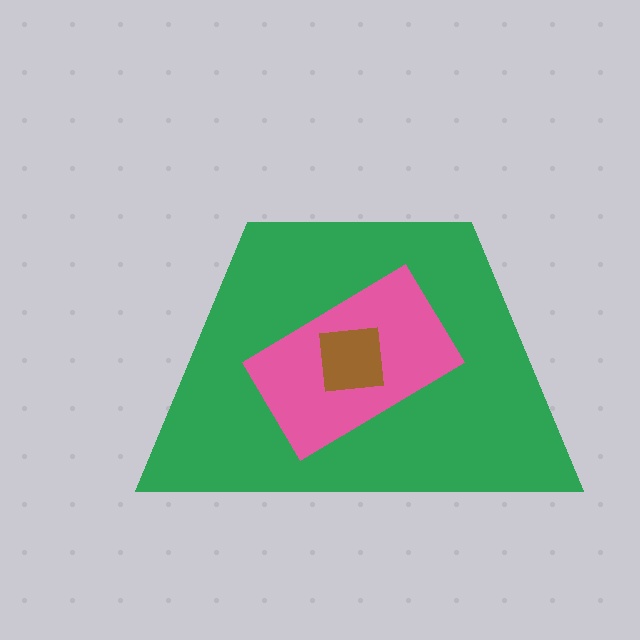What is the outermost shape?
The green trapezoid.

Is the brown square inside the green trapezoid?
Yes.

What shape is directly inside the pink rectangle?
The brown square.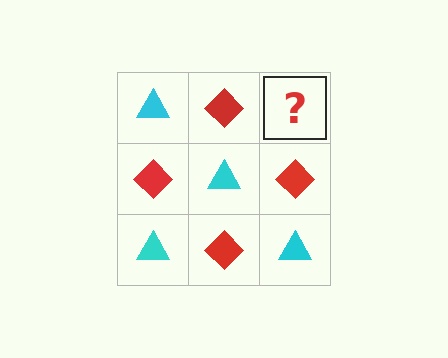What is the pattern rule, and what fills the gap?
The rule is that it alternates cyan triangle and red diamond in a checkerboard pattern. The gap should be filled with a cyan triangle.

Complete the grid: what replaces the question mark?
The question mark should be replaced with a cyan triangle.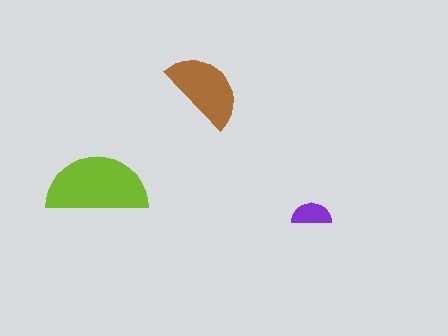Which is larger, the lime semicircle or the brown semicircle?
The lime one.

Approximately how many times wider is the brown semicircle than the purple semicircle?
About 2 times wider.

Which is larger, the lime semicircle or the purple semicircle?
The lime one.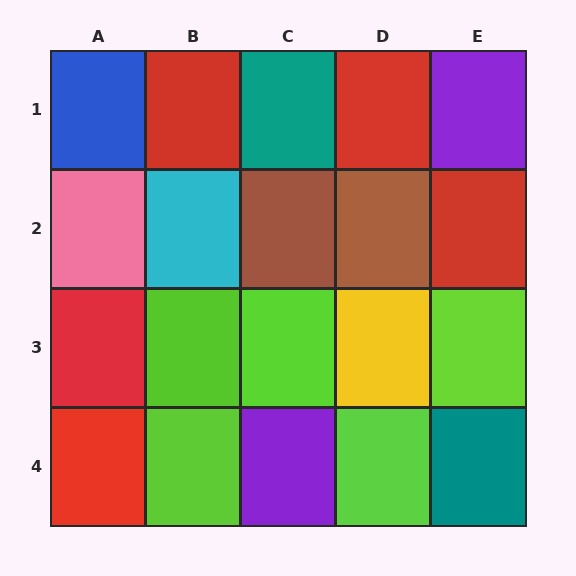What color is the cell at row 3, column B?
Lime.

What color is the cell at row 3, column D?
Yellow.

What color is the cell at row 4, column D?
Lime.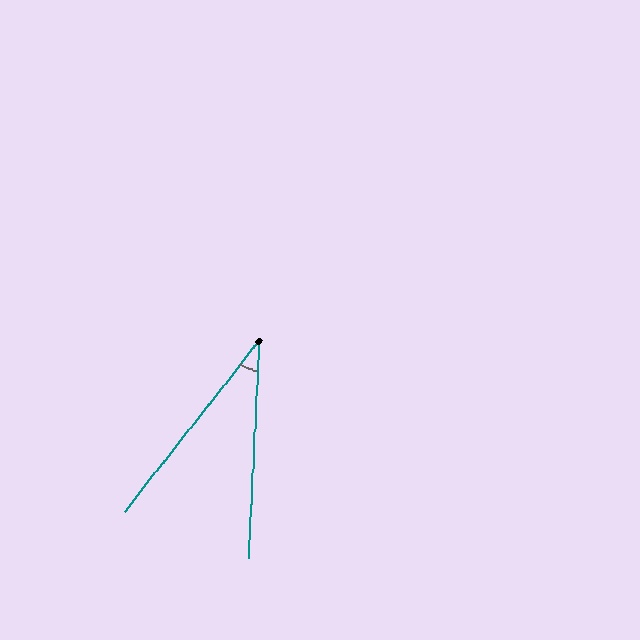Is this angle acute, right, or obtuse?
It is acute.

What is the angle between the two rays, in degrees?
Approximately 35 degrees.